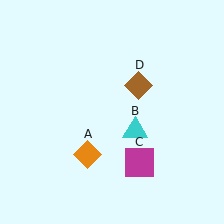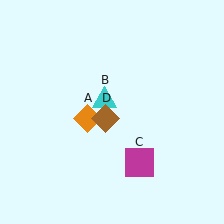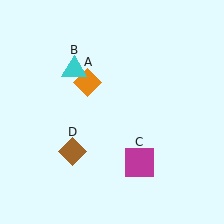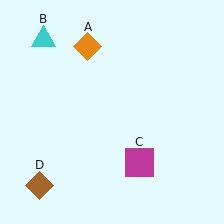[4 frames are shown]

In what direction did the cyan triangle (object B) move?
The cyan triangle (object B) moved up and to the left.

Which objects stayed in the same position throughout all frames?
Magenta square (object C) remained stationary.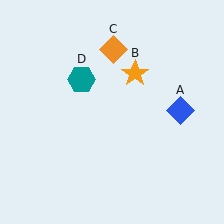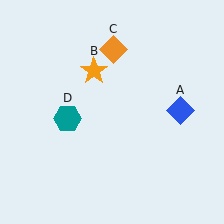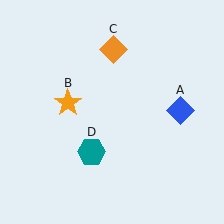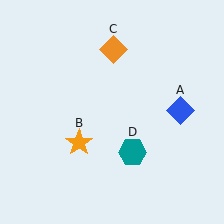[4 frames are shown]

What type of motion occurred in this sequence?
The orange star (object B), teal hexagon (object D) rotated counterclockwise around the center of the scene.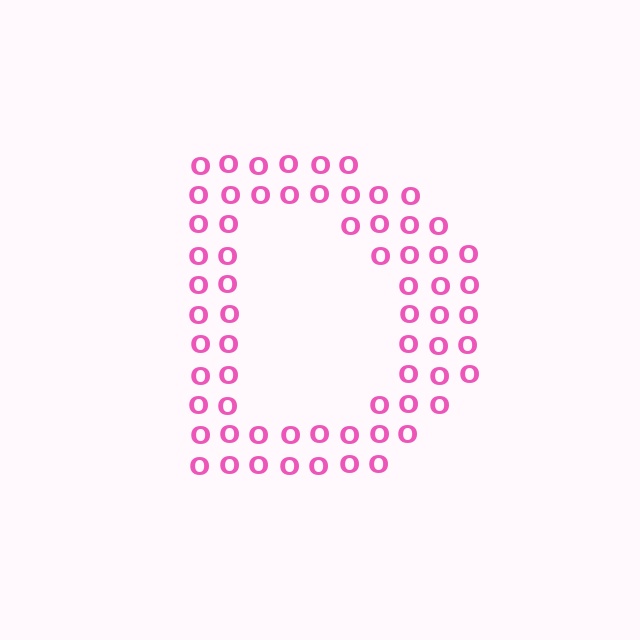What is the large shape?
The large shape is the letter D.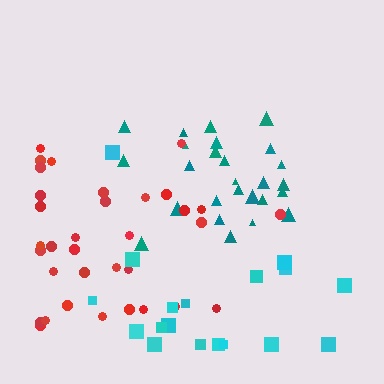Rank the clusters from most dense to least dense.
teal, red, cyan.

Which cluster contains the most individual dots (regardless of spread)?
Red (35).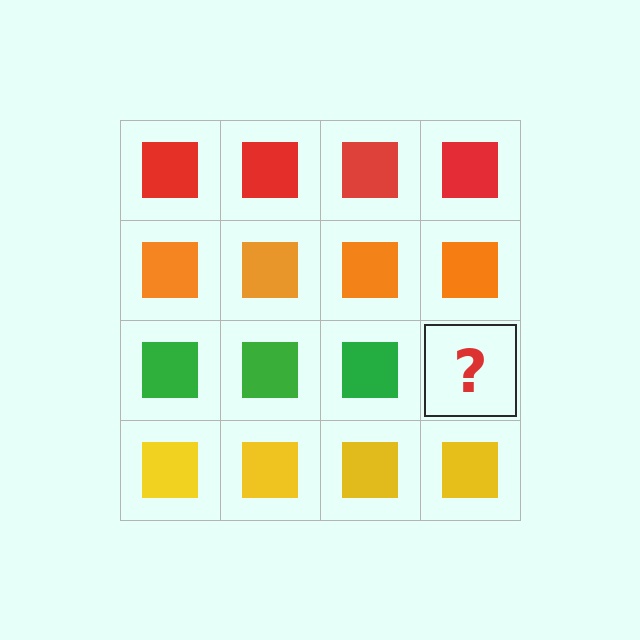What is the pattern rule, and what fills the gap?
The rule is that each row has a consistent color. The gap should be filled with a green square.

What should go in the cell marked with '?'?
The missing cell should contain a green square.